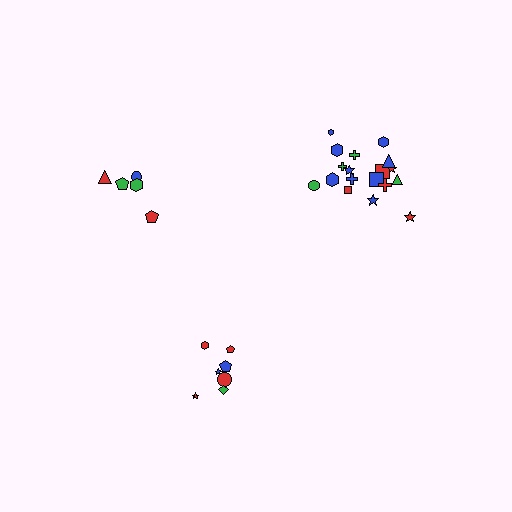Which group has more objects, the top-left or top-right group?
The top-right group.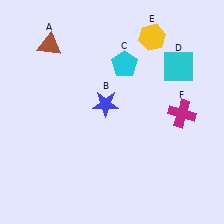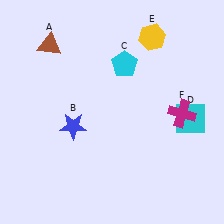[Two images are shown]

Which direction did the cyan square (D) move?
The cyan square (D) moved down.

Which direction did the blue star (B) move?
The blue star (B) moved left.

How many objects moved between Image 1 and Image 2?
2 objects moved between the two images.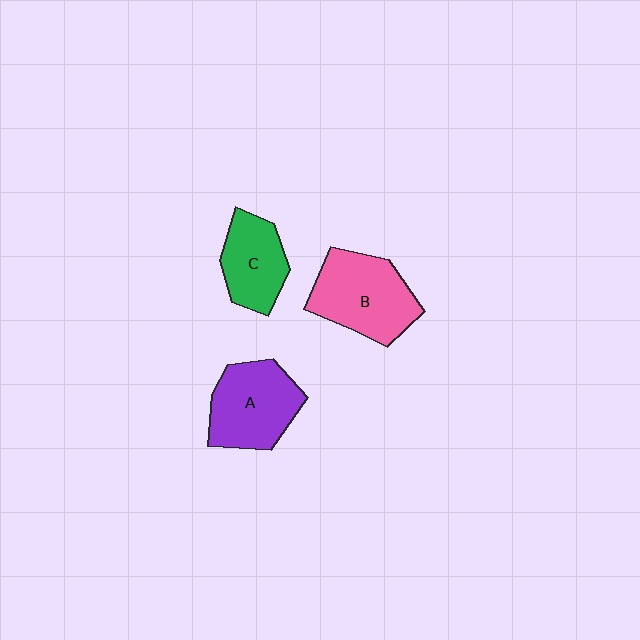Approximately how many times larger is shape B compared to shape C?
Approximately 1.4 times.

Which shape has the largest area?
Shape B (pink).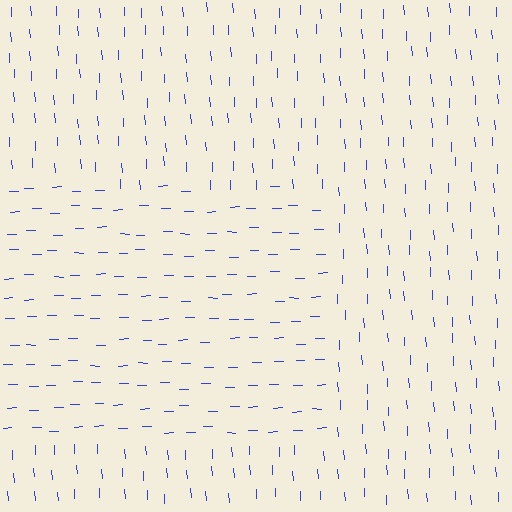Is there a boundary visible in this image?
Yes, there is a texture boundary formed by a change in line orientation.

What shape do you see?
I see a rectangle.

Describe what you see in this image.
The image is filled with small blue line segments. A rectangle region in the image has lines oriented differently from the surrounding lines, creating a visible texture boundary.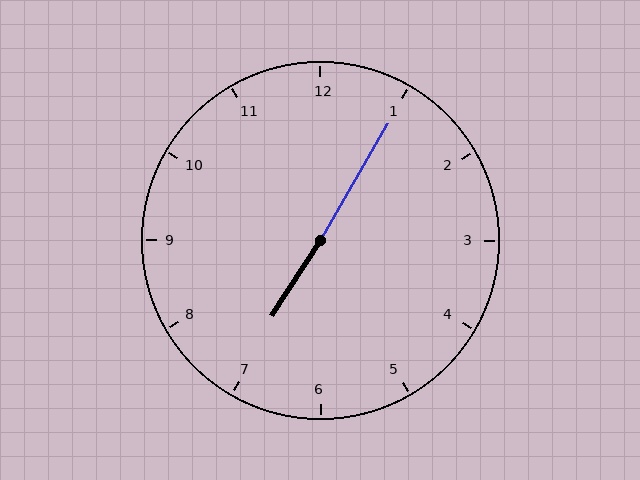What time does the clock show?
7:05.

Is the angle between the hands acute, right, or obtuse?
It is obtuse.